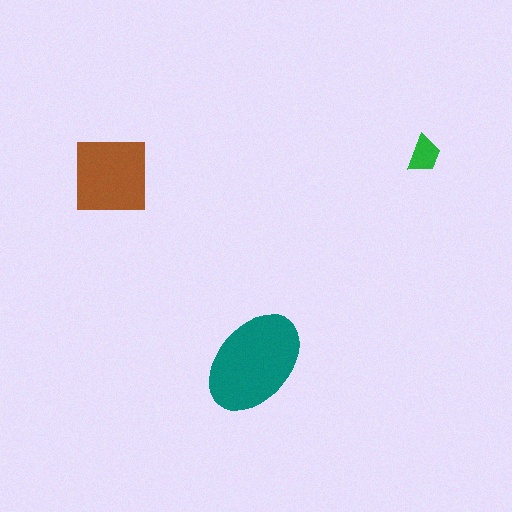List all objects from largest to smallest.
The teal ellipse, the brown square, the green trapezoid.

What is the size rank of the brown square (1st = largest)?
2nd.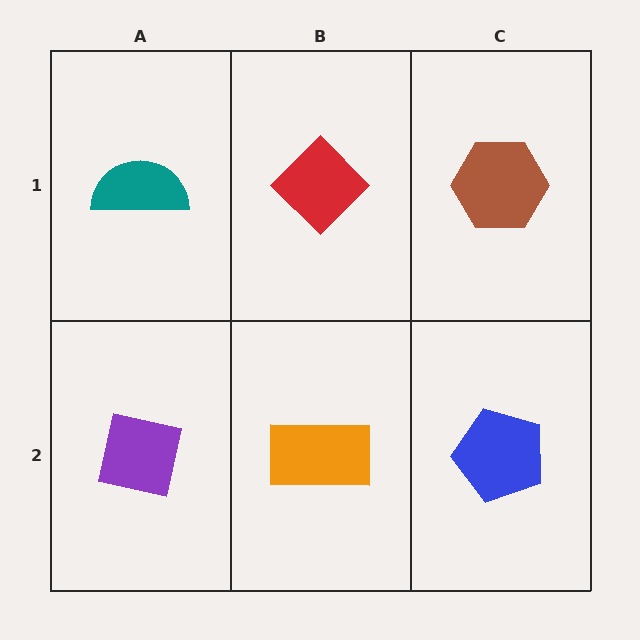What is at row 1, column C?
A brown hexagon.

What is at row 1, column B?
A red diamond.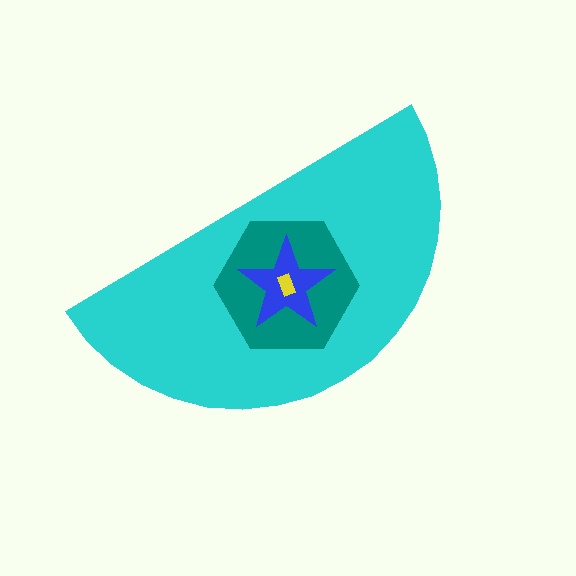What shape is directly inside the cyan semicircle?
The teal hexagon.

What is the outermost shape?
The cyan semicircle.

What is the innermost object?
The yellow rectangle.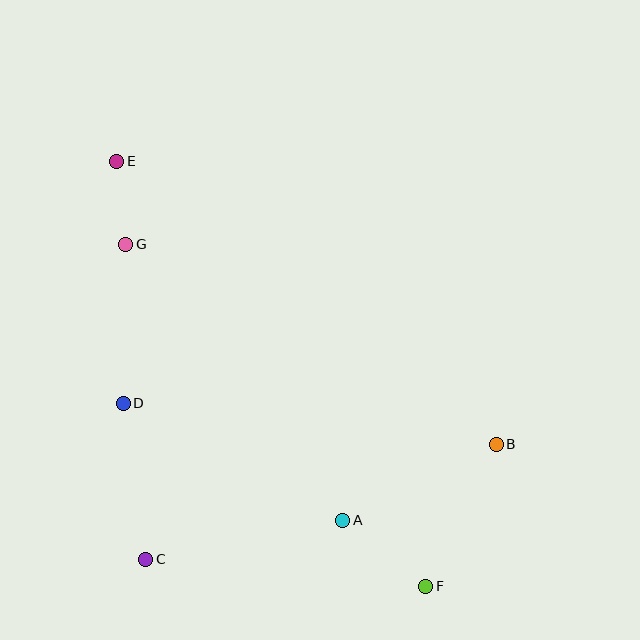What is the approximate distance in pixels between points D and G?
The distance between D and G is approximately 159 pixels.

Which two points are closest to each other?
Points E and G are closest to each other.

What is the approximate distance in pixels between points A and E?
The distance between A and E is approximately 424 pixels.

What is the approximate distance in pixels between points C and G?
The distance between C and G is approximately 316 pixels.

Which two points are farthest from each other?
Points E and F are farthest from each other.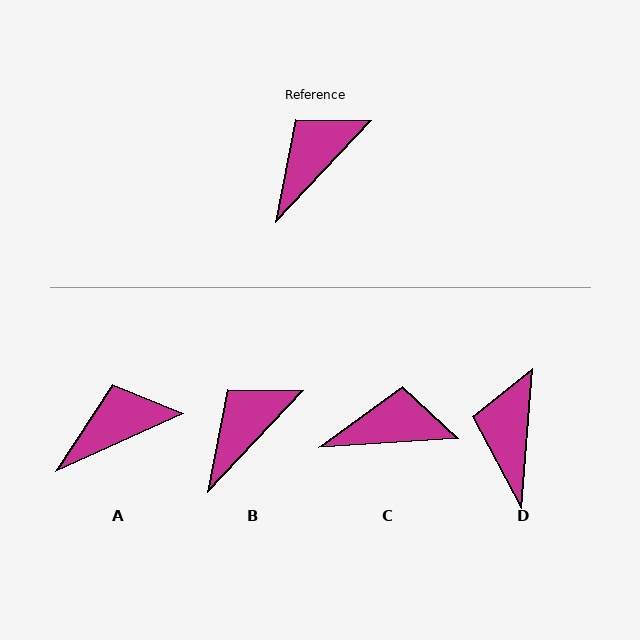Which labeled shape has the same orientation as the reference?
B.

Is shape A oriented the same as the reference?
No, it is off by about 22 degrees.